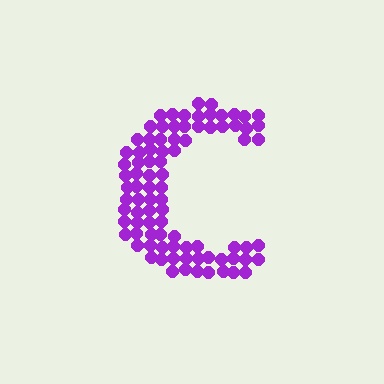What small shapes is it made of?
It is made of small circles.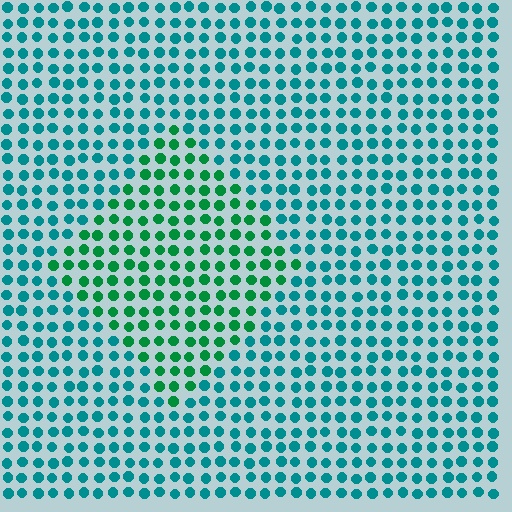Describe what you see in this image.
The image is filled with small teal elements in a uniform arrangement. A diamond-shaped region is visible where the elements are tinted to a slightly different hue, forming a subtle color boundary.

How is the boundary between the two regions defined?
The boundary is defined purely by a slight shift in hue (about 36 degrees). Spacing, size, and orientation are identical on both sides.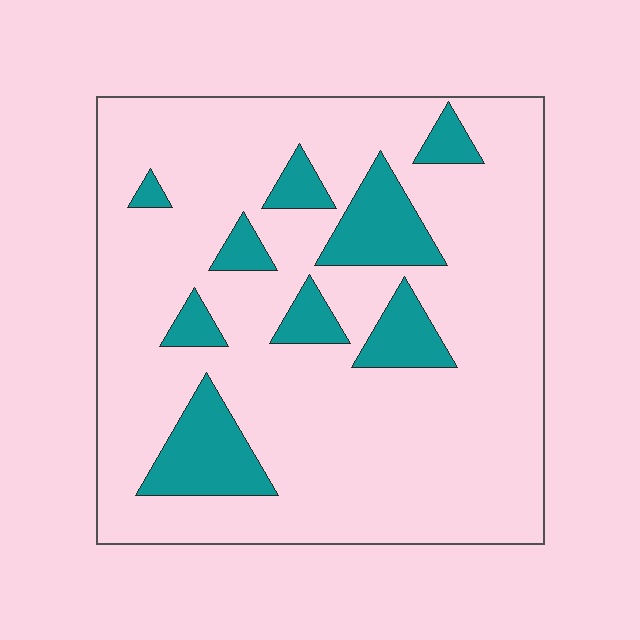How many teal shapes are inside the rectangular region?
9.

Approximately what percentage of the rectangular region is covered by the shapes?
Approximately 15%.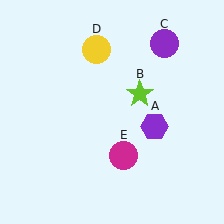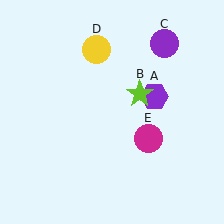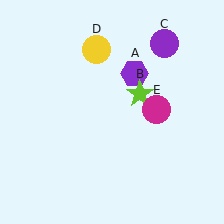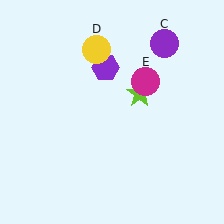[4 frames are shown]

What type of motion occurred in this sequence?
The purple hexagon (object A), magenta circle (object E) rotated counterclockwise around the center of the scene.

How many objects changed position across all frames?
2 objects changed position: purple hexagon (object A), magenta circle (object E).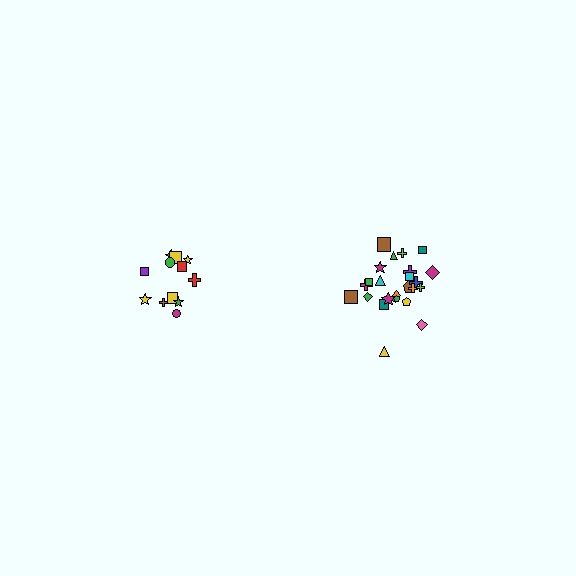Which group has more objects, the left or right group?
The right group.